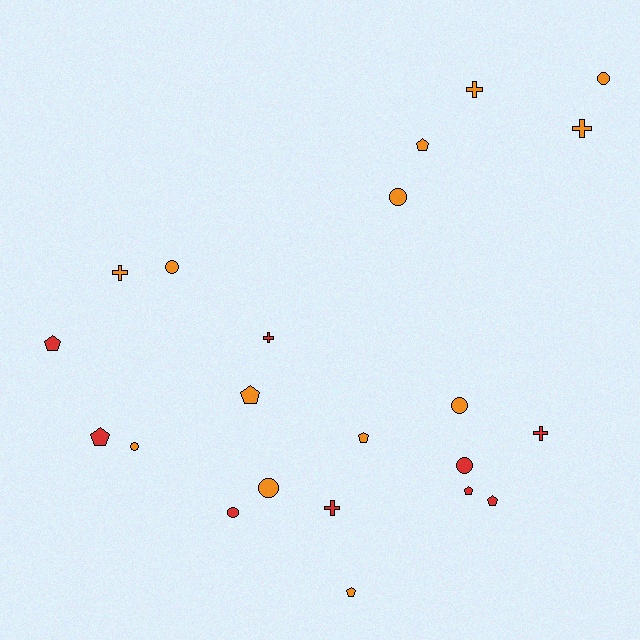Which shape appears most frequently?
Circle, with 8 objects.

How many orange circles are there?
There are 6 orange circles.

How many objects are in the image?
There are 22 objects.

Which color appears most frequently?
Orange, with 13 objects.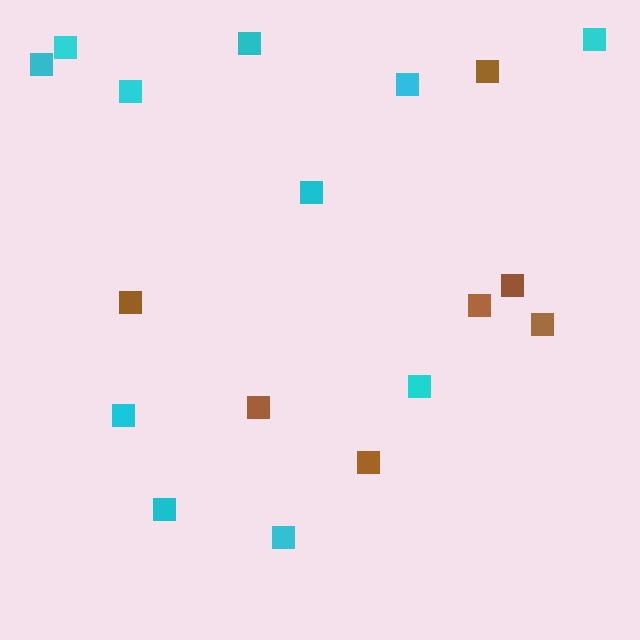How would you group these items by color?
There are 2 groups: one group of cyan squares (11) and one group of brown squares (7).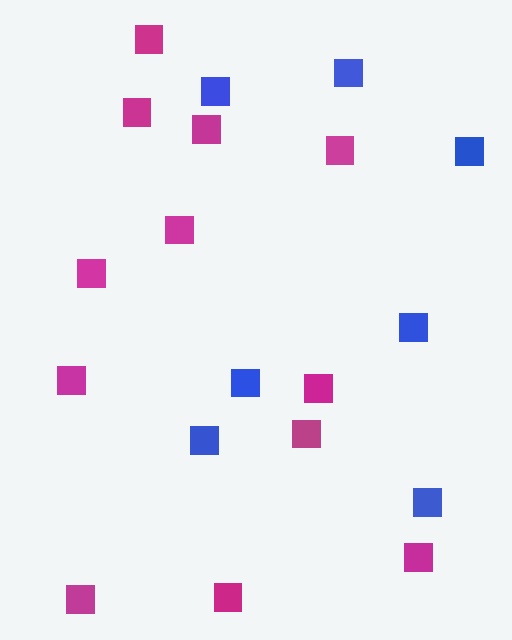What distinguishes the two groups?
There are 2 groups: one group of blue squares (7) and one group of magenta squares (12).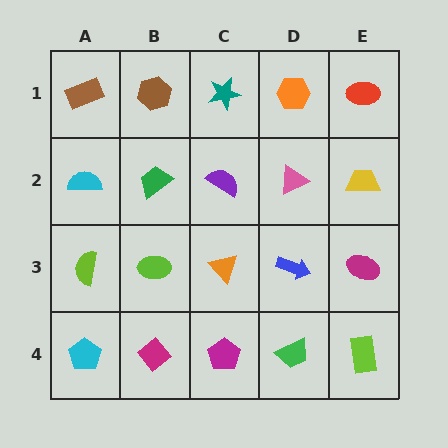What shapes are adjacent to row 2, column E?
A red ellipse (row 1, column E), a magenta ellipse (row 3, column E), a pink triangle (row 2, column D).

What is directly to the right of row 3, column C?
A blue arrow.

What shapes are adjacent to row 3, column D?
A pink triangle (row 2, column D), a green trapezoid (row 4, column D), an orange triangle (row 3, column C), a magenta ellipse (row 3, column E).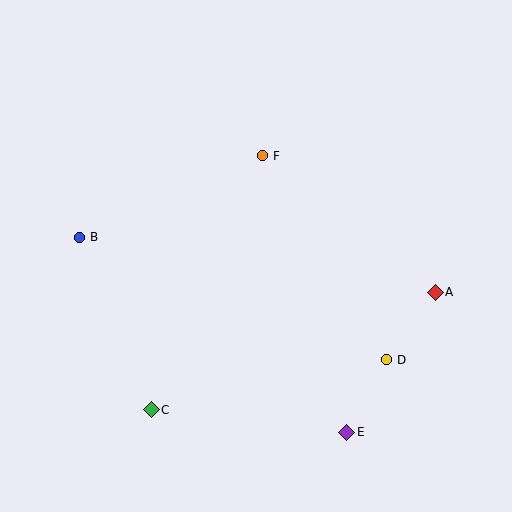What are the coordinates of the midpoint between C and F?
The midpoint between C and F is at (207, 283).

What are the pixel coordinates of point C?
Point C is at (151, 410).